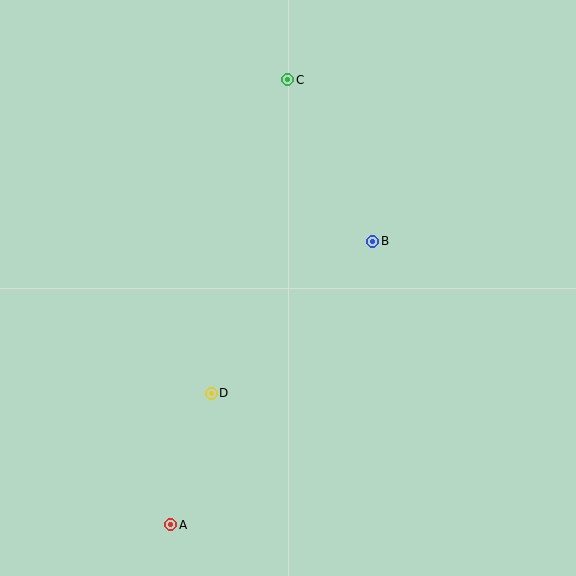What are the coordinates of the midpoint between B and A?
The midpoint between B and A is at (272, 383).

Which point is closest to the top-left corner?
Point C is closest to the top-left corner.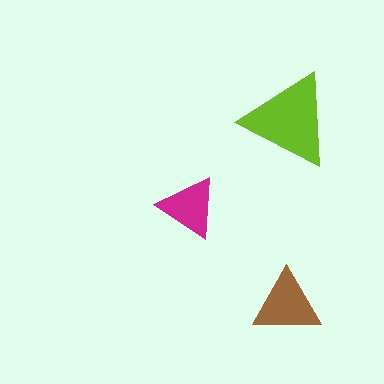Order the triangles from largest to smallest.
the lime one, the brown one, the magenta one.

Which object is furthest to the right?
The lime triangle is rightmost.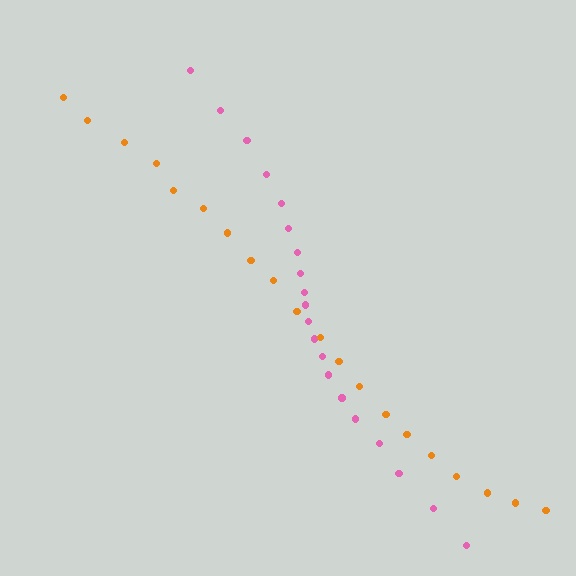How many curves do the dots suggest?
There are 2 distinct paths.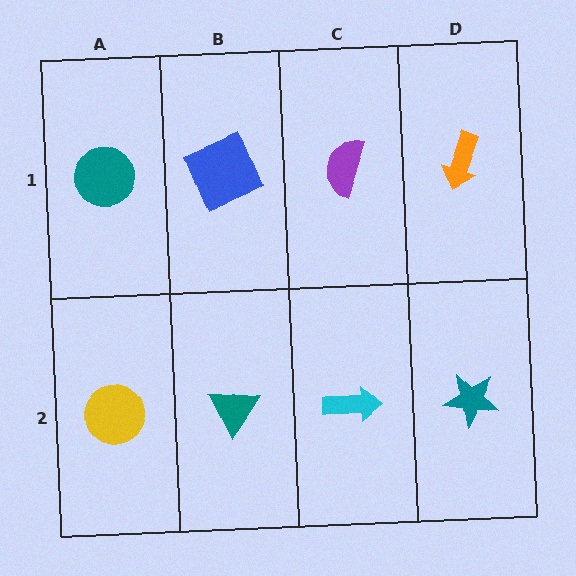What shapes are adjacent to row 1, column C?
A cyan arrow (row 2, column C), a blue square (row 1, column B), an orange arrow (row 1, column D).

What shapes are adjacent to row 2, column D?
An orange arrow (row 1, column D), a cyan arrow (row 2, column C).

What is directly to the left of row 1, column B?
A teal circle.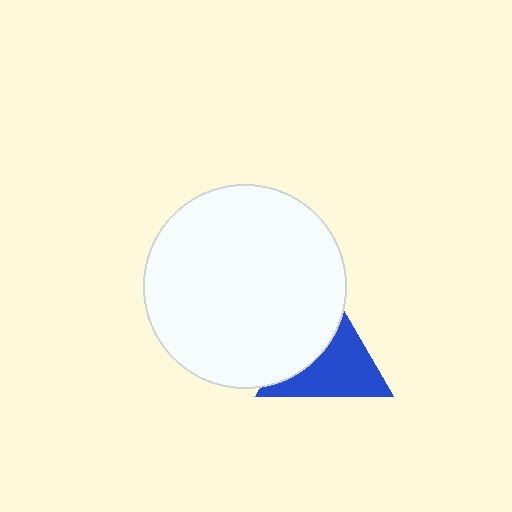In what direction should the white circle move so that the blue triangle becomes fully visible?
The white circle should move left. That is the shortest direction to clear the overlap and leave the blue triangle fully visible.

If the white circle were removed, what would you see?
You would see the complete blue triangle.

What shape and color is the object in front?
The object in front is a white circle.